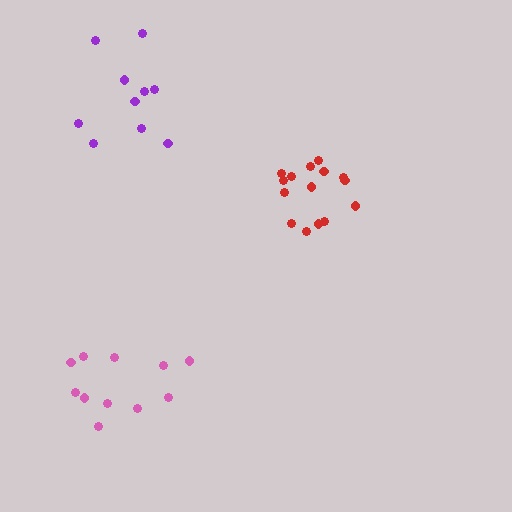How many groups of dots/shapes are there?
There are 3 groups.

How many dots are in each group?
Group 1: 11 dots, Group 2: 10 dots, Group 3: 15 dots (36 total).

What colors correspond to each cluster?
The clusters are colored: pink, purple, red.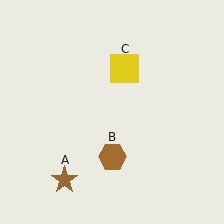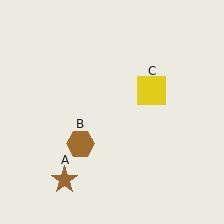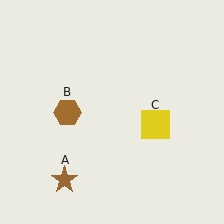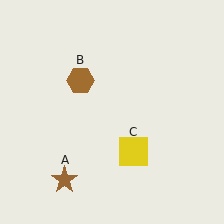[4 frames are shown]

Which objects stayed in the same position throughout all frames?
Brown star (object A) remained stationary.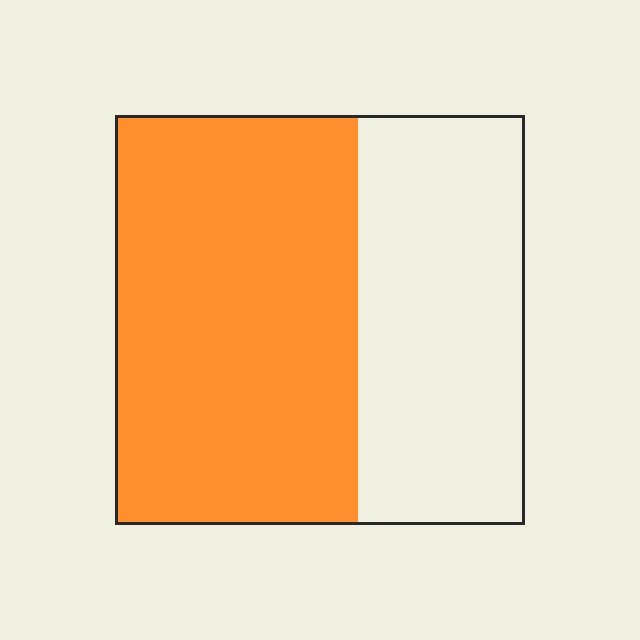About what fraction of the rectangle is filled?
About three fifths (3/5).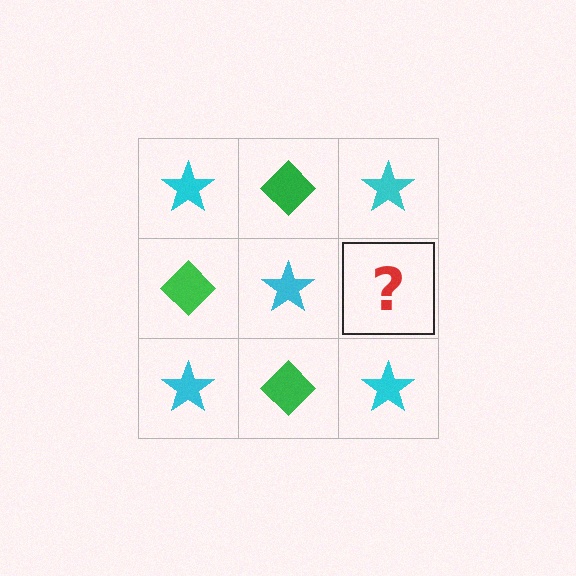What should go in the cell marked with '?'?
The missing cell should contain a green diamond.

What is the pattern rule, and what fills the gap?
The rule is that it alternates cyan star and green diamond in a checkerboard pattern. The gap should be filled with a green diamond.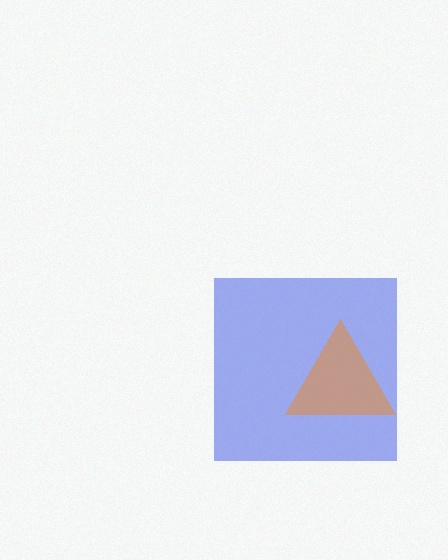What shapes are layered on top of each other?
The layered shapes are: a blue square, an orange triangle.